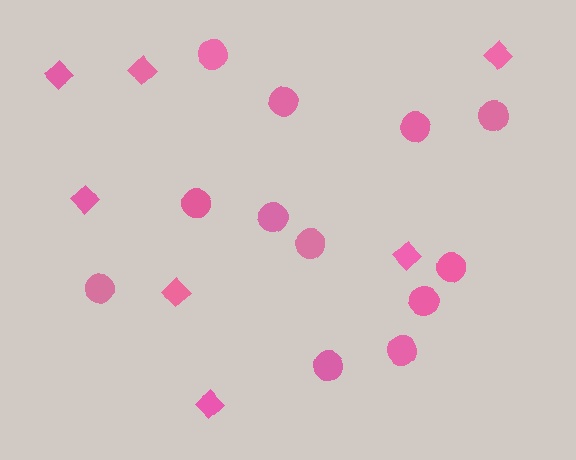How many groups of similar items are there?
There are 2 groups: one group of diamonds (7) and one group of circles (12).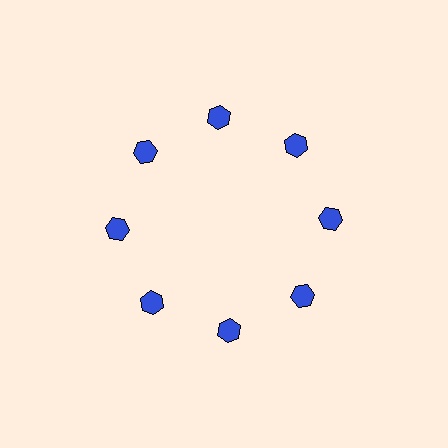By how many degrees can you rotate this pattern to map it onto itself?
The pattern maps onto itself every 45 degrees of rotation.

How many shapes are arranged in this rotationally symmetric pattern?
There are 8 shapes, arranged in 8 groups of 1.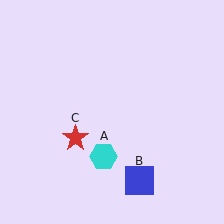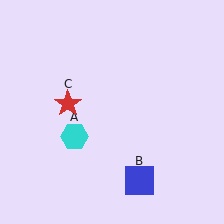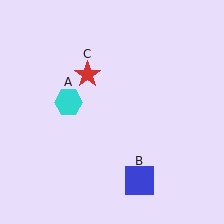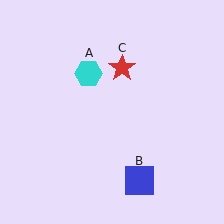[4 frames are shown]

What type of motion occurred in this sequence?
The cyan hexagon (object A), red star (object C) rotated clockwise around the center of the scene.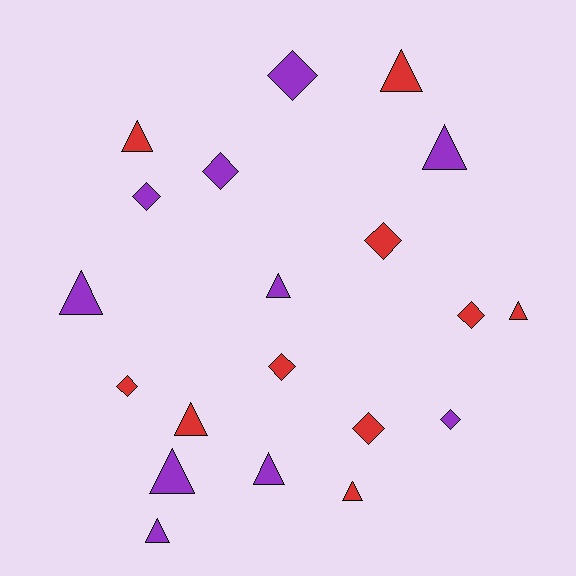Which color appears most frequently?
Purple, with 10 objects.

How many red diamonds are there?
There are 5 red diamonds.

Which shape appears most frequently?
Triangle, with 11 objects.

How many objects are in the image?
There are 20 objects.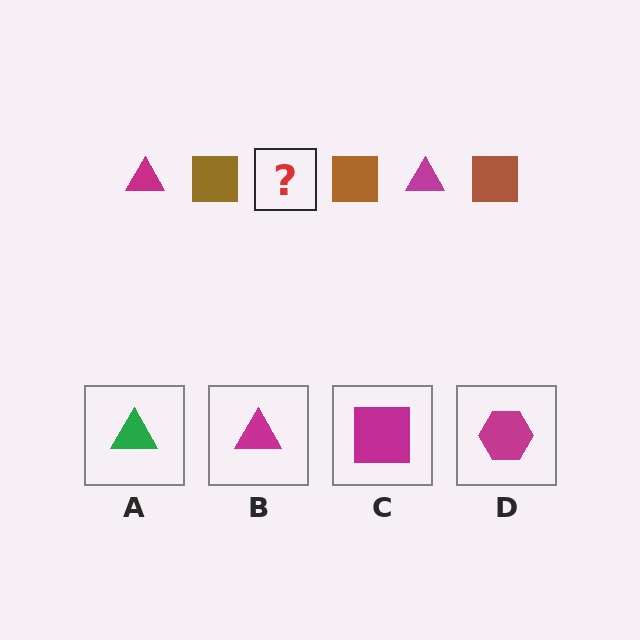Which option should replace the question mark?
Option B.